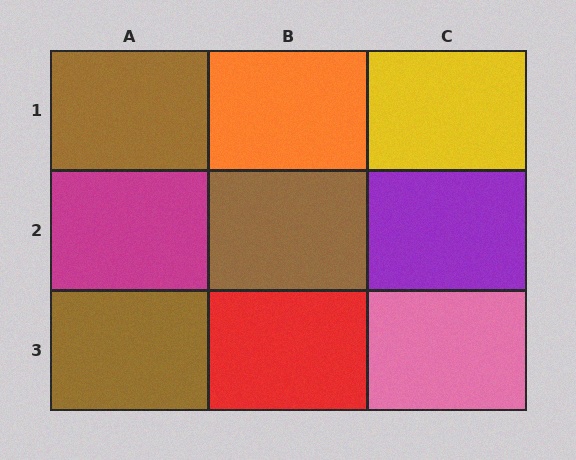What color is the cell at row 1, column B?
Orange.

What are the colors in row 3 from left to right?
Brown, red, pink.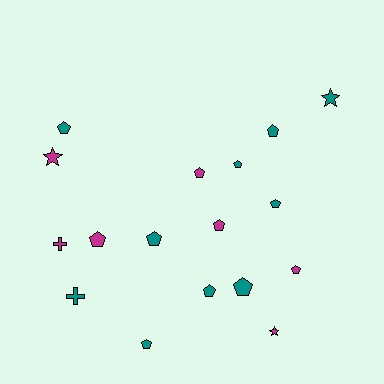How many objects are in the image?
There are 17 objects.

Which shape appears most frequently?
Pentagon, with 12 objects.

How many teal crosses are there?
There is 1 teal cross.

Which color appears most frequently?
Teal, with 10 objects.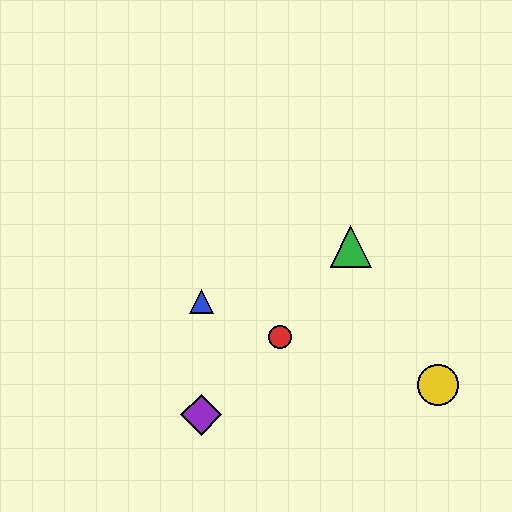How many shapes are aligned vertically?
2 shapes (the blue triangle, the purple diamond) are aligned vertically.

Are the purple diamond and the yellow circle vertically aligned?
No, the purple diamond is at x≈201 and the yellow circle is at x≈438.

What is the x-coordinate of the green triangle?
The green triangle is at x≈351.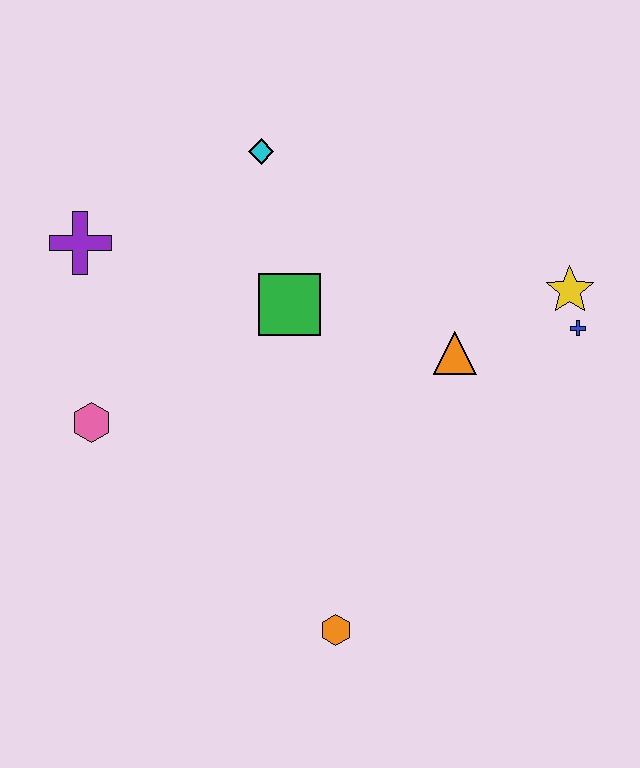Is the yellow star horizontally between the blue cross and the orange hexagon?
Yes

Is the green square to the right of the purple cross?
Yes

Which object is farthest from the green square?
The orange hexagon is farthest from the green square.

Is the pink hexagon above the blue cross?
No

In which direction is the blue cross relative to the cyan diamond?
The blue cross is to the right of the cyan diamond.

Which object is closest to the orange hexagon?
The orange triangle is closest to the orange hexagon.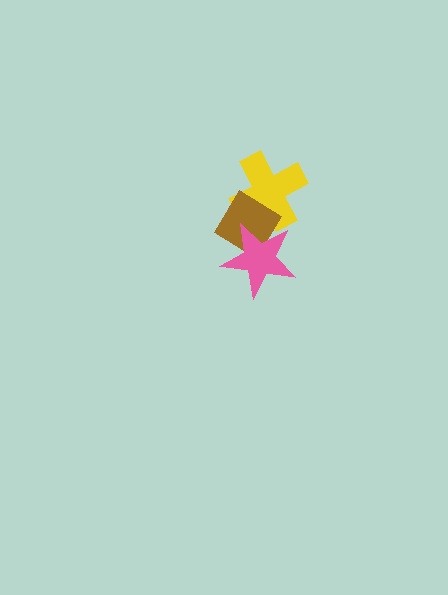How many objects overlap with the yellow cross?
2 objects overlap with the yellow cross.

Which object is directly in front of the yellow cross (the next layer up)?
The brown diamond is directly in front of the yellow cross.